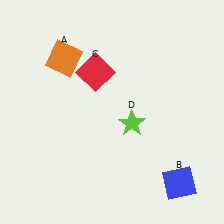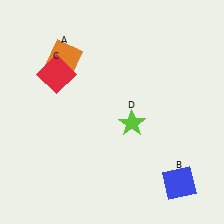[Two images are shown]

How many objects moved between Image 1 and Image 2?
1 object moved between the two images.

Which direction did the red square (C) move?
The red square (C) moved left.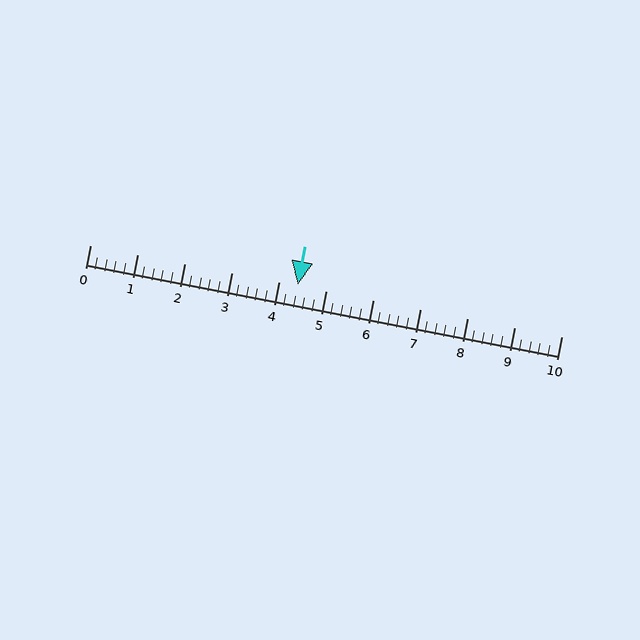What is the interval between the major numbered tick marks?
The major tick marks are spaced 1 units apart.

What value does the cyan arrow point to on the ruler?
The cyan arrow points to approximately 4.4.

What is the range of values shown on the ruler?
The ruler shows values from 0 to 10.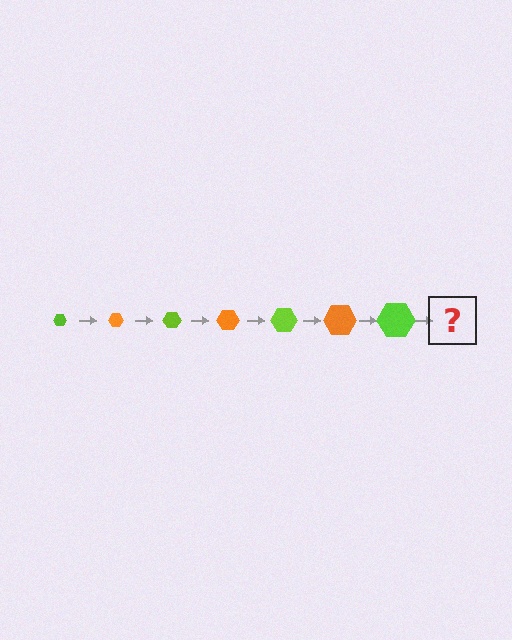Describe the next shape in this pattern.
It should be an orange hexagon, larger than the previous one.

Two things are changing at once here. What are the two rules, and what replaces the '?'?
The two rules are that the hexagon grows larger each step and the color cycles through lime and orange. The '?' should be an orange hexagon, larger than the previous one.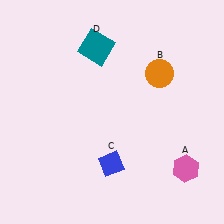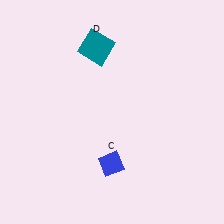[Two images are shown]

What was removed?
The pink hexagon (A), the orange circle (B) were removed in Image 2.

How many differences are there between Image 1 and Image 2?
There are 2 differences between the two images.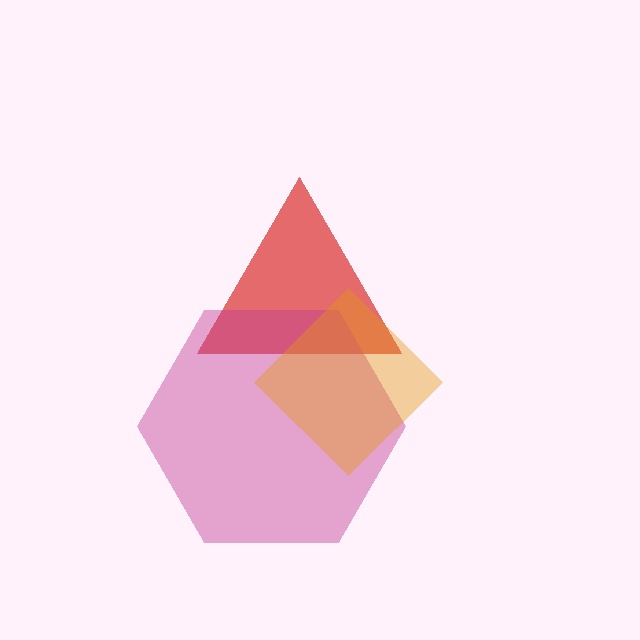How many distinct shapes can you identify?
There are 3 distinct shapes: a red triangle, a magenta hexagon, an orange diamond.